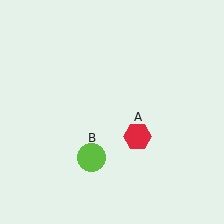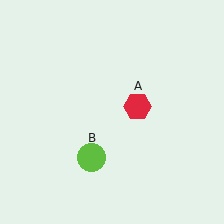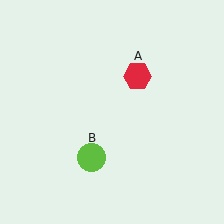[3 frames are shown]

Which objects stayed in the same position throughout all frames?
Lime circle (object B) remained stationary.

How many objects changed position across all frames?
1 object changed position: red hexagon (object A).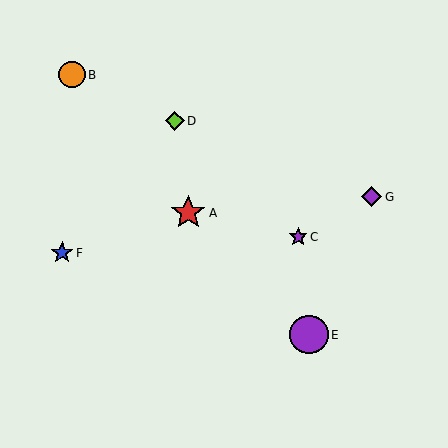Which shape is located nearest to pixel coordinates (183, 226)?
The red star (labeled A) at (188, 213) is nearest to that location.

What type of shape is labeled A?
Shape A is a red star.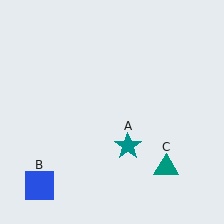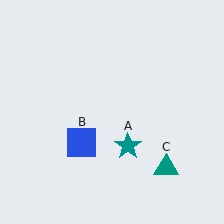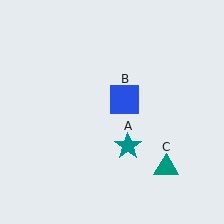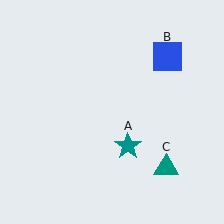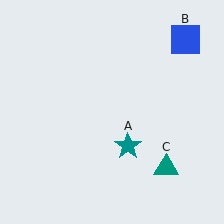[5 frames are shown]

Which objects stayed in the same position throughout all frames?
Teal star (object A) and teal triangle (object C) remained stationary.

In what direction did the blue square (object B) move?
The blue square (object B) moved up and to the right.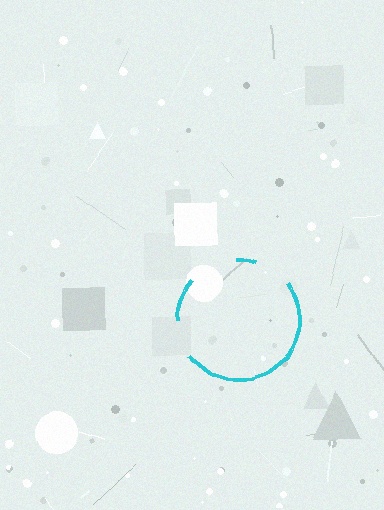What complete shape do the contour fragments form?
The contour fragments form a circle.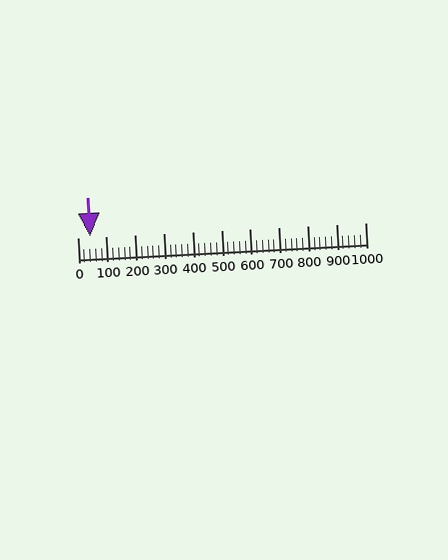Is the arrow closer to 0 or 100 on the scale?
The arrow is closer to 0.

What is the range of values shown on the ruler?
The ruler shows values from 0 to 1000.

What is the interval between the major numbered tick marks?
The major tick marks are spaced 100 units apart.